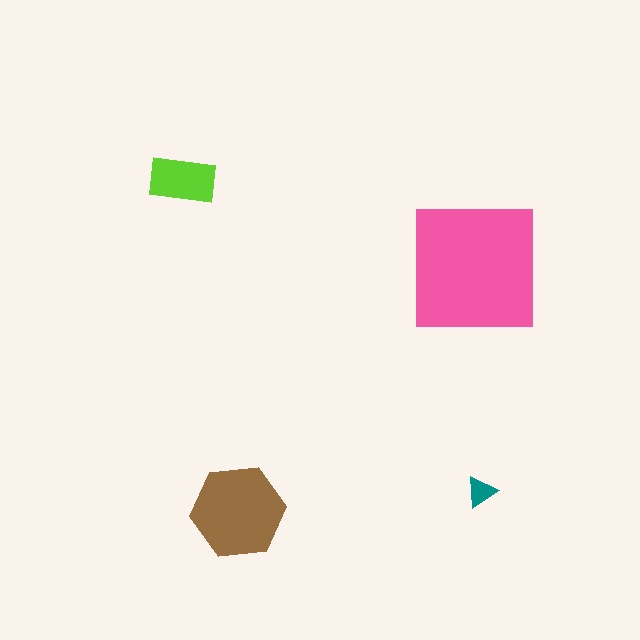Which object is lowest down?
The brown hexagon is bottommost.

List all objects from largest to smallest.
The pink square, the brown hexagon, the lime rectangle, the teal triangle.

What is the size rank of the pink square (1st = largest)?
1st.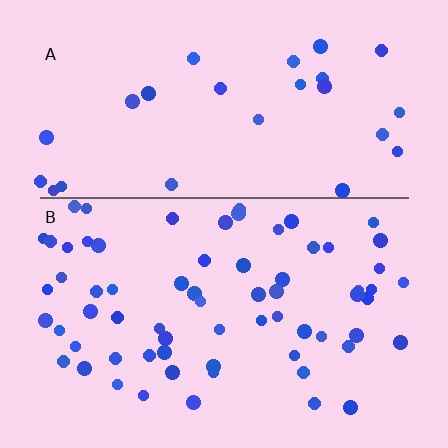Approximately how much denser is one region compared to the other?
Approximately 2.4× — region B over region A.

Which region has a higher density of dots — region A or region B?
B (the bottom).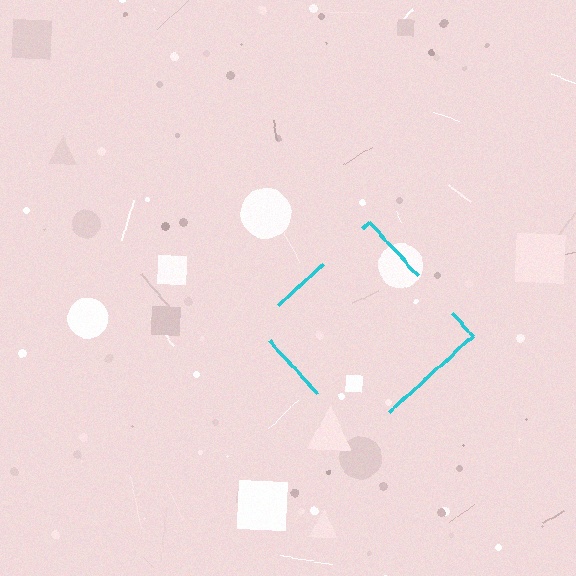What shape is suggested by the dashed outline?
The dashed outline suggests a diamond.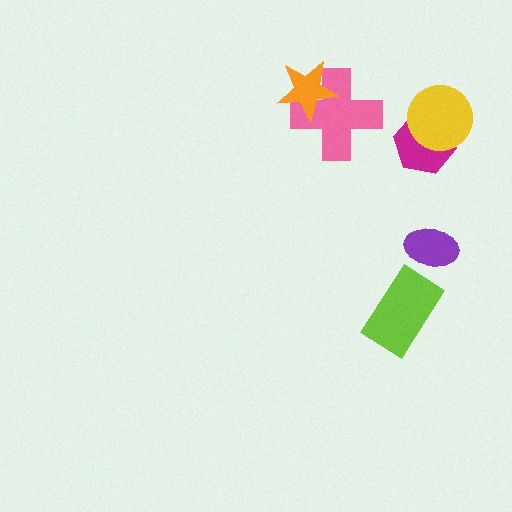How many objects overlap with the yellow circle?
1 object overlaps with the yellow circle.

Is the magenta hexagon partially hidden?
Yes, it is partially covered by another shape.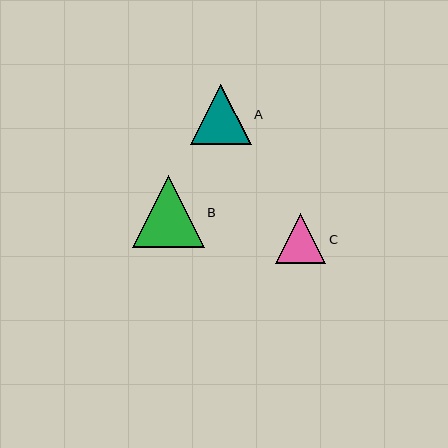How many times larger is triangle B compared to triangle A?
Triangle B is approximately 1.2 times the size of triangle A.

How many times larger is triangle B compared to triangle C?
Triangle B is approximately 1.4 times the size of triangle C.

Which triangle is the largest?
Triangle B is the largest with a size of approximately 72 pixels.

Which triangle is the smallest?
Triangle C is the smallest with a size of approximately 50 pixels.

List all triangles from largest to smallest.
From largest to smallest: B, A, C.